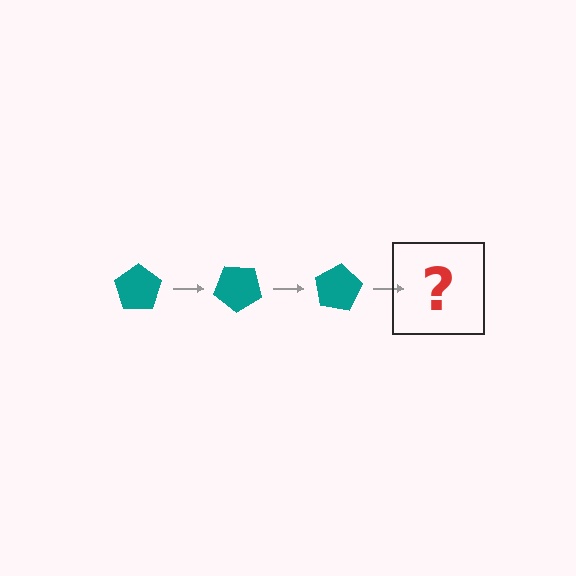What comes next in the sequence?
The next element should be a teal pentagon rotated 120 degrees.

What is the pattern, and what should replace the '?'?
The pattern is that the pentagon rotates 40 degrees each step. The '?' should be a teal pentagon rotated 120 degrees.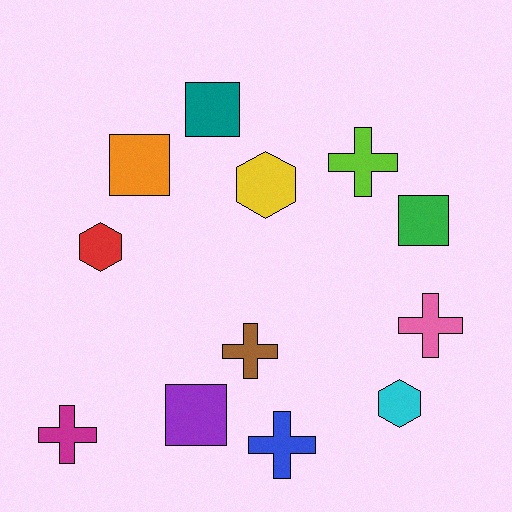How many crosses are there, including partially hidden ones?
There are 5 crosses.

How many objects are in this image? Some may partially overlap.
There are 12 objects.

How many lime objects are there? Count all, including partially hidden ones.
There is 1 lime object.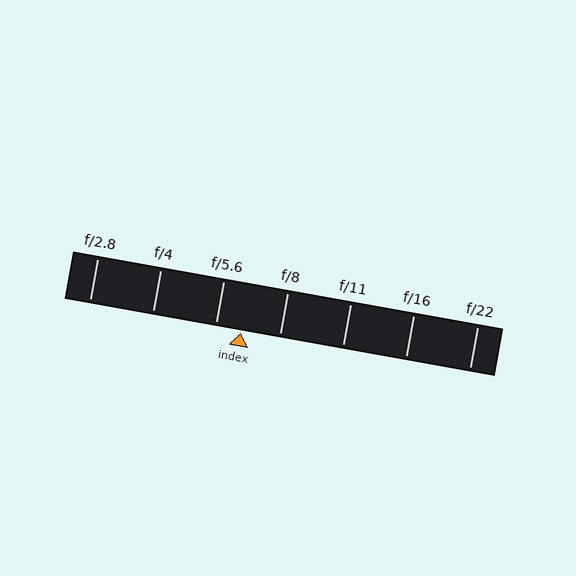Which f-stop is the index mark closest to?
The index mark is closest to f/5.6.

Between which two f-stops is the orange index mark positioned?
The index mark is between f/5.6 and f/8.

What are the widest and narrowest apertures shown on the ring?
The widest aperture shown is f/2.8 and the narrowest is f/22.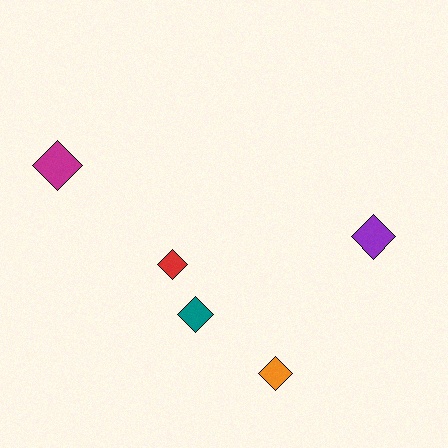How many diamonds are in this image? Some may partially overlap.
There are 5 diamonds.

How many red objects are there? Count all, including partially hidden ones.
There is 1 red object.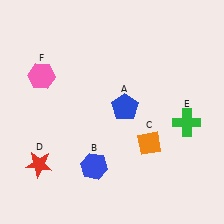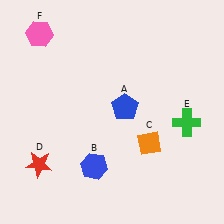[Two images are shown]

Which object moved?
The pink hexagon (F) moved up.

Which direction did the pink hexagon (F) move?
The pink hexagon (F) moved up.